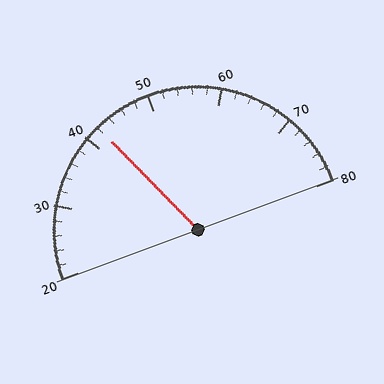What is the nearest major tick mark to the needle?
The nearest major tick mark is 40.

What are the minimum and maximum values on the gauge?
The gauge ranges from 20 to 80.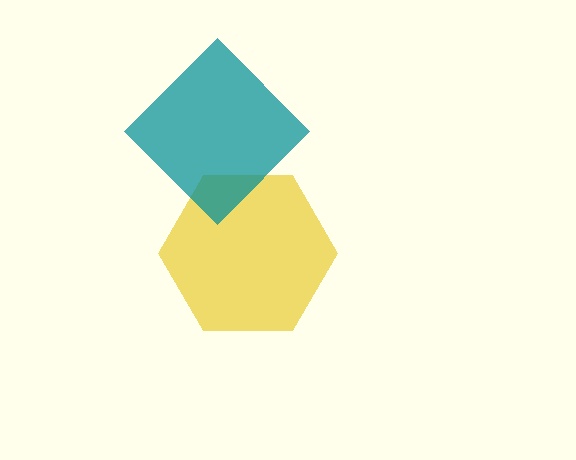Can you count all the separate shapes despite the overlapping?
Yes, there are 2 separate shapes.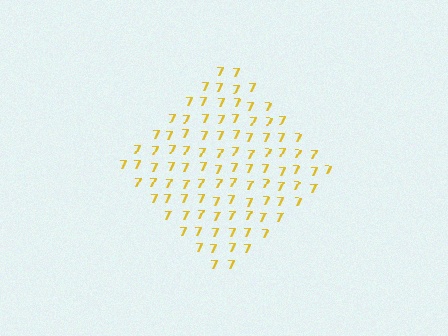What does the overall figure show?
The overall figure shows a diamond.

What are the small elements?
The small elements are digit 7's.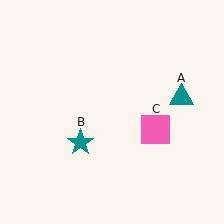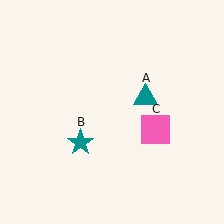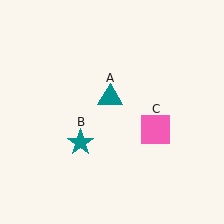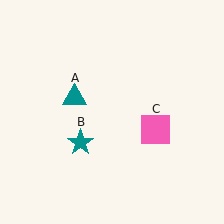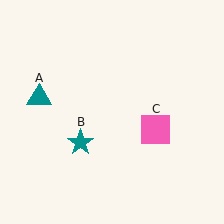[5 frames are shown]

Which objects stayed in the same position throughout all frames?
Teal star (object B) and pink square (object C) remained stationary.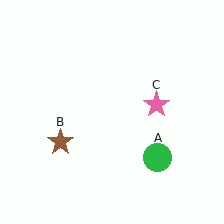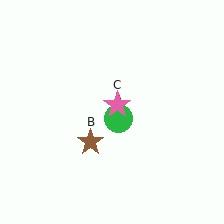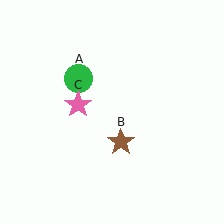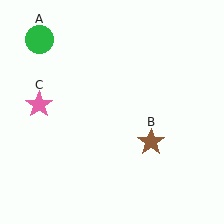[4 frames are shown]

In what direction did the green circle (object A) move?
The green circle (object A) moved up and to the left.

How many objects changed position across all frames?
3 objects changed position: green circle (object A), brown star (object B), pink star (object C).